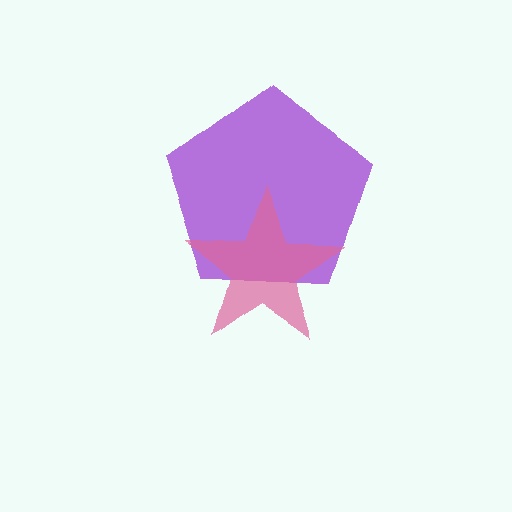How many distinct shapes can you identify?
There are 2 distinct shapes: a purple pentagon, a pink star.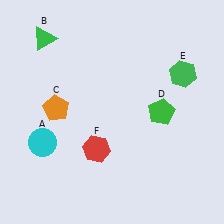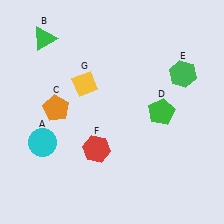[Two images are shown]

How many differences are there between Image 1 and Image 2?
There is 1 difference between the two images.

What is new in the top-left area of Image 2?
A yellow diamond (G) was added in the top-left area of Image 2.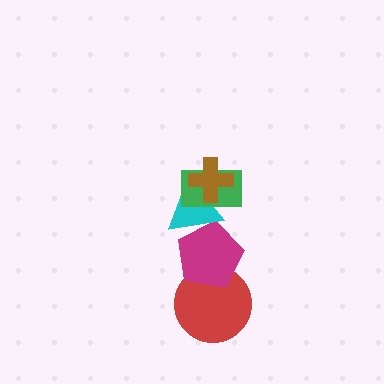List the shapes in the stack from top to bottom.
From top to bottom: the brown cross, the green rectangle, the cyan triangle, the magenta pentagon, the red circle.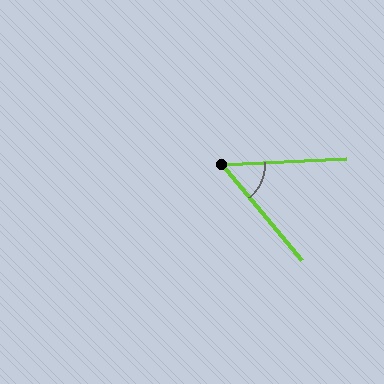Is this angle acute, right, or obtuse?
It is acute.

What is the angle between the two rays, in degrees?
Approximately 53 degrees.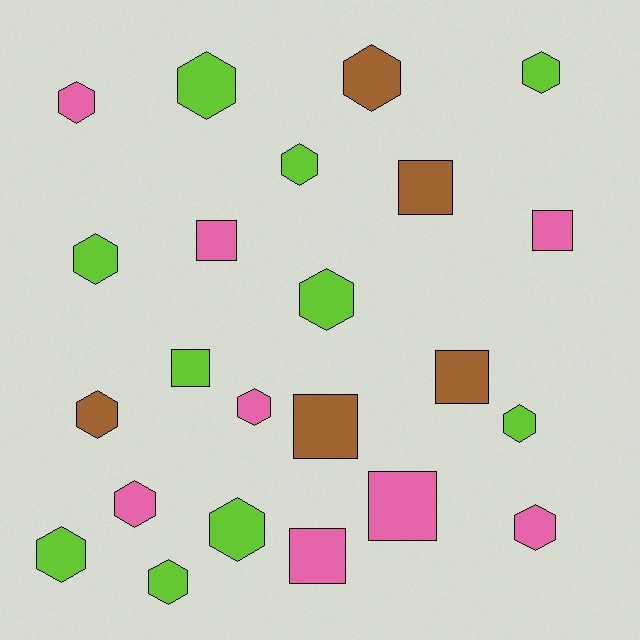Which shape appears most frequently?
Hexagon, with 15 objects.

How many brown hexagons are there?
There are 2 brown hexagons.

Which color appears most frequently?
Lime, with 10 objects.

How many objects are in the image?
There are 23 objects.